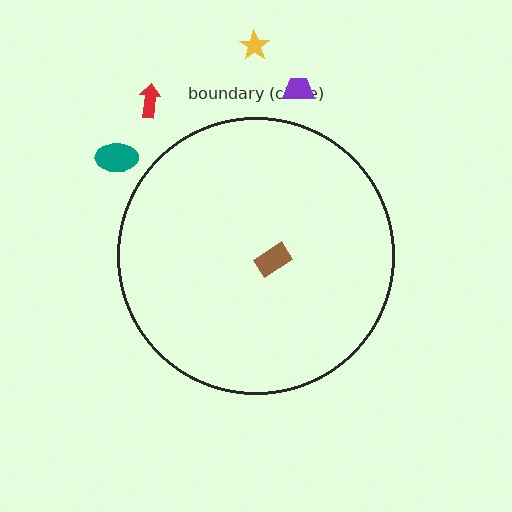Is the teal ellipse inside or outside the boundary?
Outside.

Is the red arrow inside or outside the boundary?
Outside.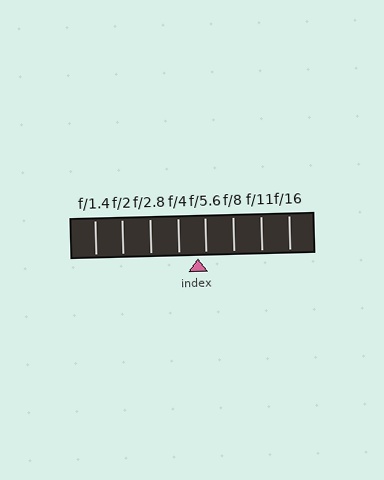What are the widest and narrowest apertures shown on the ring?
The widest aperture shown is f/1.4 and the narrowest is f/16.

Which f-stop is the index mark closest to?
The index mark is closest to f/5.6.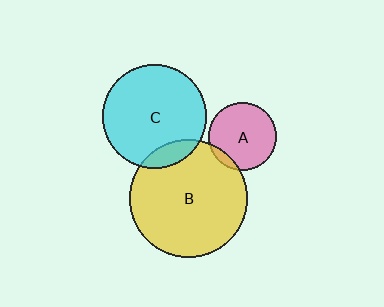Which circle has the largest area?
Circle B (yellow).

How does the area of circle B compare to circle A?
Approximately 3.0 times.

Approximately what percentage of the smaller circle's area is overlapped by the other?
Approximately 10%.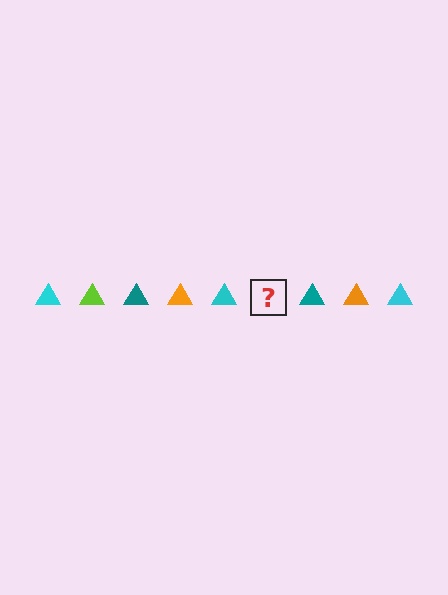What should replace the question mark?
The question mark should be replaced with a lime triangle.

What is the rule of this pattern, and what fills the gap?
The rule is that the pattern cycles through cyan, lime, teal, orange triangles. The gap should be filled with a lime triangle.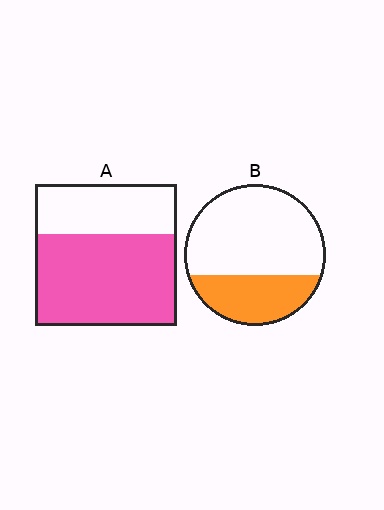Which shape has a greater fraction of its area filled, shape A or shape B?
Shape A.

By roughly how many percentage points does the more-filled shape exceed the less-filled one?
By roughly 30 percentage points (A over B).